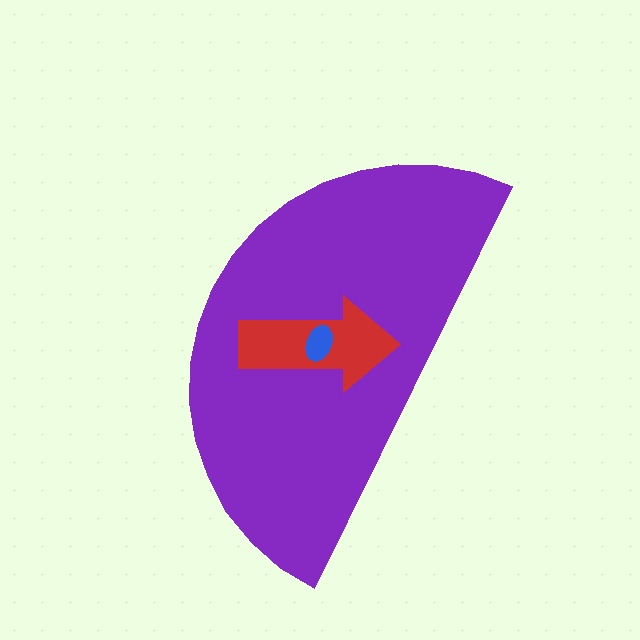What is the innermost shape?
The blue ellipse.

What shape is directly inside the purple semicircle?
The red arrow.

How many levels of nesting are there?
3.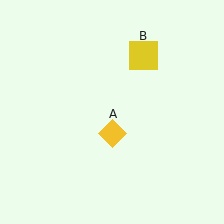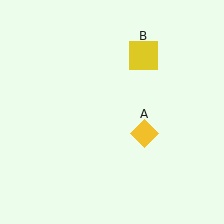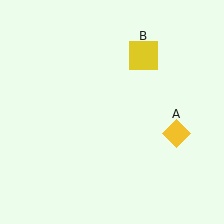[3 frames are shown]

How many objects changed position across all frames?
1 object changed position: yellow diamond (object A).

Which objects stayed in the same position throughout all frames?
Yellow square (object B) remained stationary.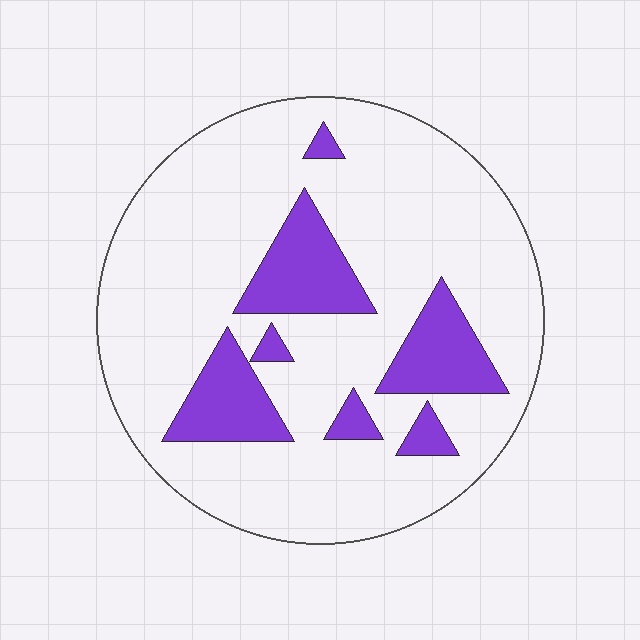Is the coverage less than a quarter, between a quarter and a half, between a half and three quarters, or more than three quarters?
Less than a quarter.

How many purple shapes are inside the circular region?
7.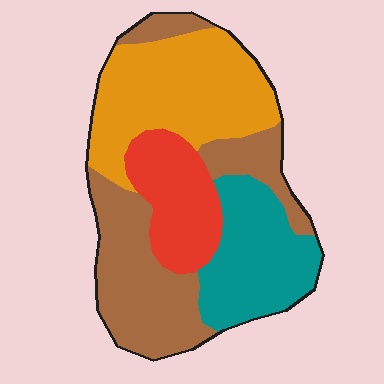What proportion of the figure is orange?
Orange covers 30% of the figure.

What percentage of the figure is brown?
Brown covers about 30% of the figure.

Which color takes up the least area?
Red, at roughly 15%.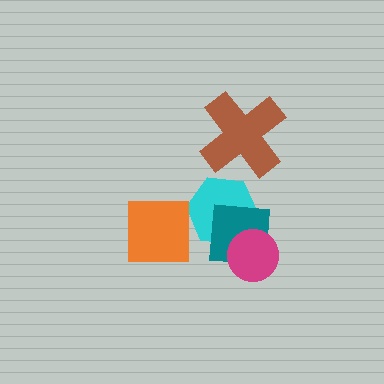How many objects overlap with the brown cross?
0 objects overlap with the brown cross.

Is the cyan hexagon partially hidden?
Yes, it is partially covered by another shape.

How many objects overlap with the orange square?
0 objects overlap with the orange square.